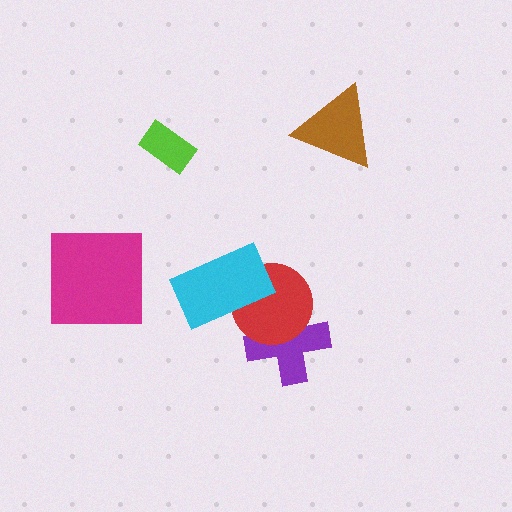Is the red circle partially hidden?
Yes, it is partially covered by another shape.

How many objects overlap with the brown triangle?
0 objects overlap with the brown triangle.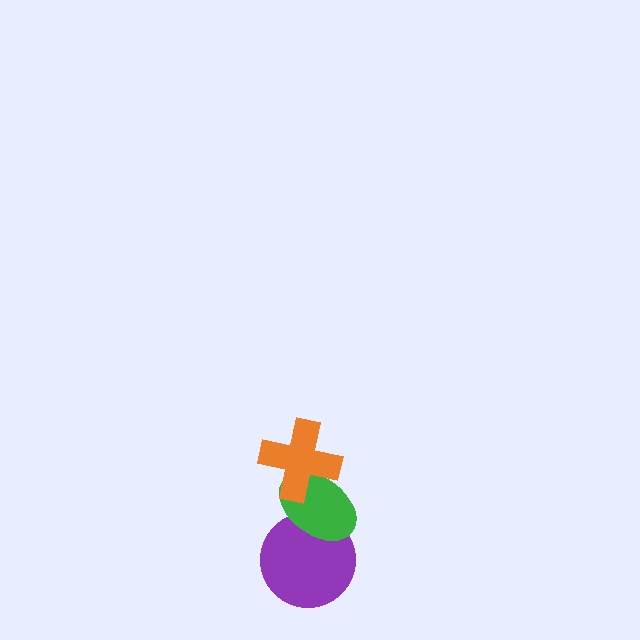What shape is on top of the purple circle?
The green ellipse is on top of the purple circle.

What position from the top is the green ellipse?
The green ellipse is 2nd from the top.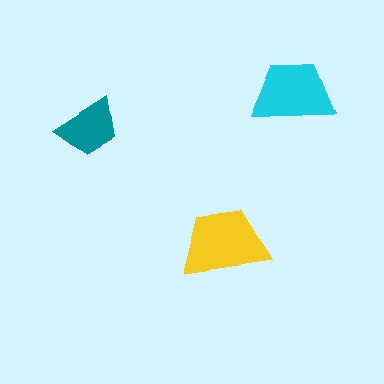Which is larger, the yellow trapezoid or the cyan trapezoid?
The yellow one.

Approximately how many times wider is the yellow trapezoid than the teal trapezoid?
About 1.5 times wider.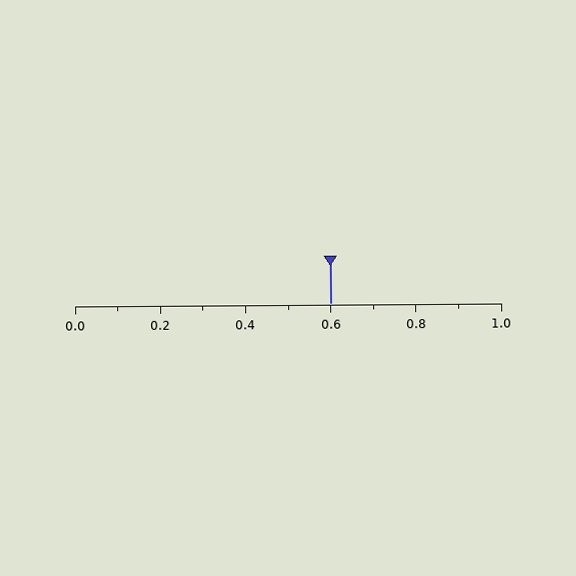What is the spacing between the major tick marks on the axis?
The major ticks are spaced 0.2 apart.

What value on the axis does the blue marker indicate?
The marker indicates approximately 0.6.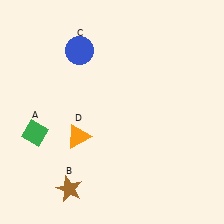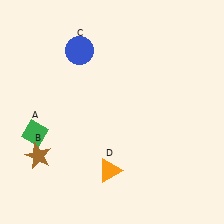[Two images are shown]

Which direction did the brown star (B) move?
The brown star (B) moved up.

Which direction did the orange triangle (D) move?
The orange triangle (D) moved down.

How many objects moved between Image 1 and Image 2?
2 objects moved between the two images.